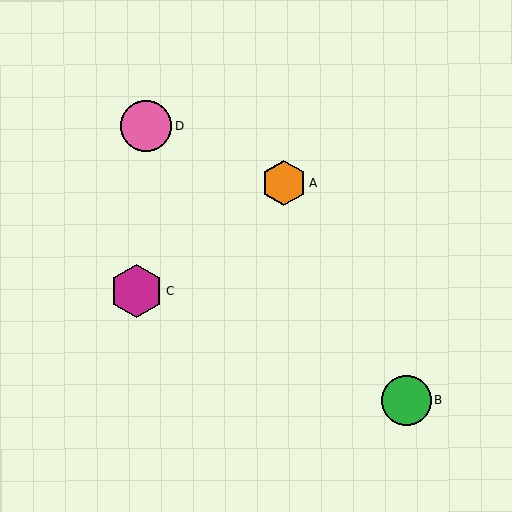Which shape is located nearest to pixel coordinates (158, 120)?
The pink circle (labeled D) at (146, 126) is nearest to that location.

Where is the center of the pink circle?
The center of the pink circle is at (146, 126).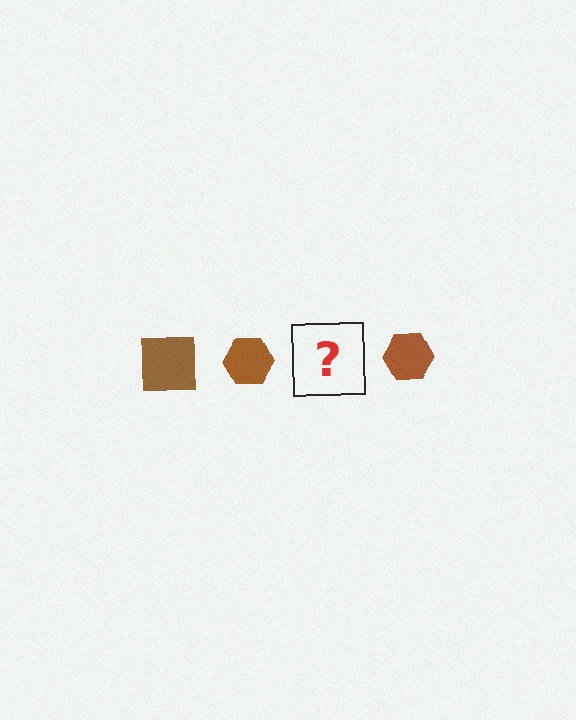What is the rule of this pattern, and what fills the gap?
The rule is that the pattern cycles through square, hexagon shapes in brown. The gap should be filled with a brown square.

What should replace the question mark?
The question mark should be replaced with a brown square.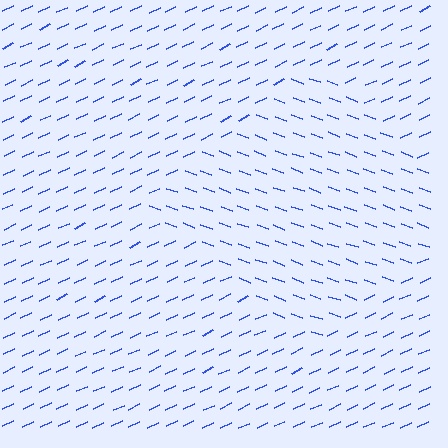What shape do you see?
I see a diamond.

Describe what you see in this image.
The image is filled with small blue line segments. A diamond region in the image has lines oriented differently from the surrounding lines, creating a visible texture boundary.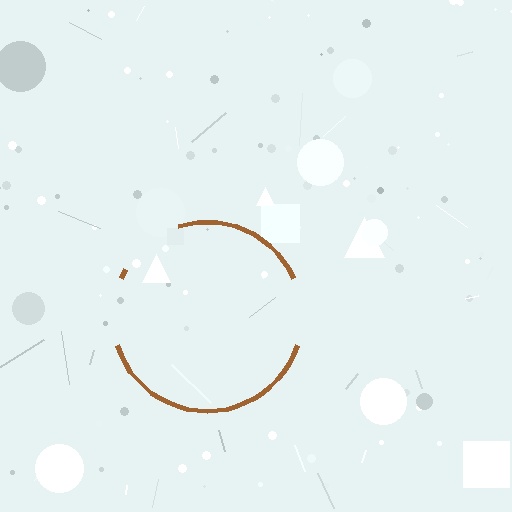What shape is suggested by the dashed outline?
The dashed outline suggests a circle.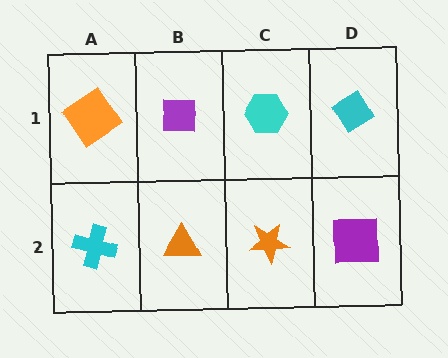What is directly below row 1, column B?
An orange triangle.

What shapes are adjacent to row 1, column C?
An orange star (row 2, column C), a purple square (row 1, column B), a cyan diamond (row 1, column D).